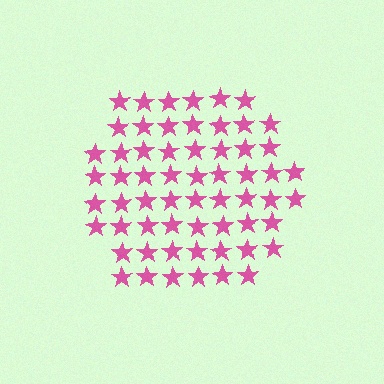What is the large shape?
The large shape is a hexagon.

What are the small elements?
The small elements are stars.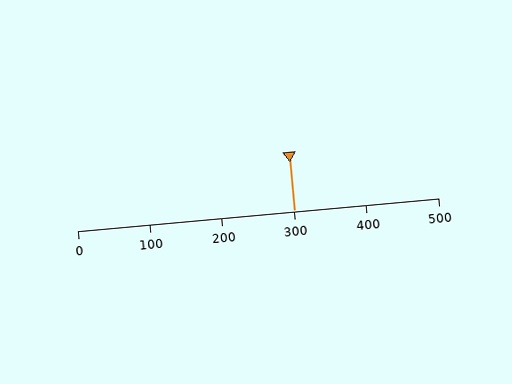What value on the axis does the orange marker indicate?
The marker indicates approximately 300.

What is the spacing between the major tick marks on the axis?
The major ticks are spaced 100 apart.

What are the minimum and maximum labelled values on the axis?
The axis runs from 0 to 500.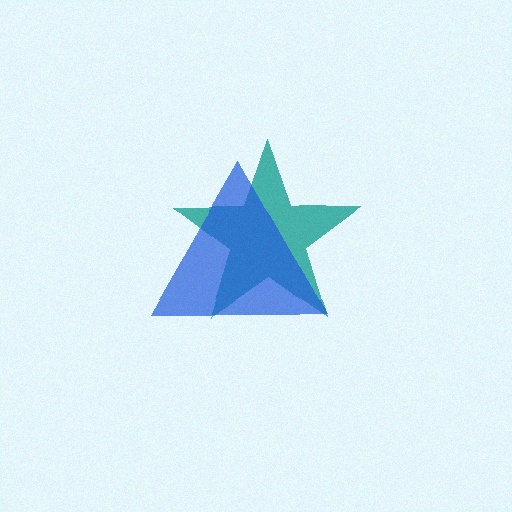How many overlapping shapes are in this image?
There are 2 overlapping shapes in the image.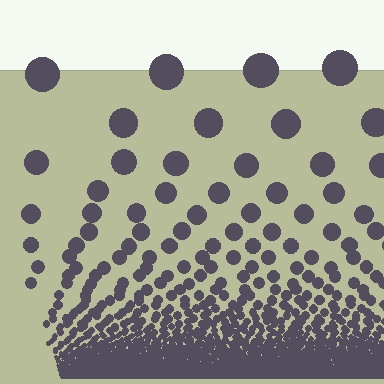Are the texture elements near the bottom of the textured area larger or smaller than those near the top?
Smaller. The gradient is inverted — elements near the bottom are smaller and denser.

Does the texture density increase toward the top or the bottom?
Density increases toward the bottom.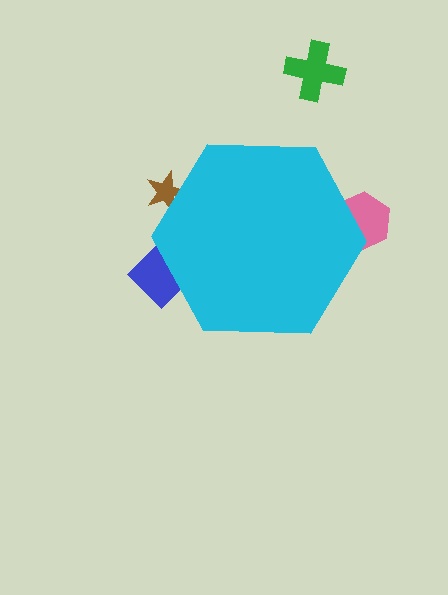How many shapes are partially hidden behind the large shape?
3 shapes are partially hidden.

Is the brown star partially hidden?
Yes, the brown star is partially hidden behind the cyan hexagon.